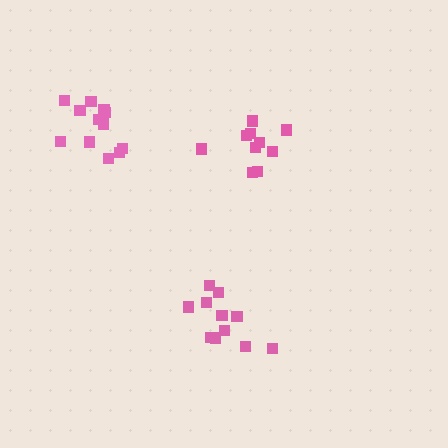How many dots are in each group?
Group 1: 10 dots, Group 2: 11 dots, Group 3: 12 dots (33 total).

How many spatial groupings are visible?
There are 3 spatial groupings.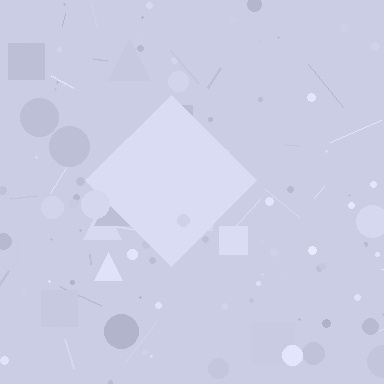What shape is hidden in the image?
A diamond is hidden in the image.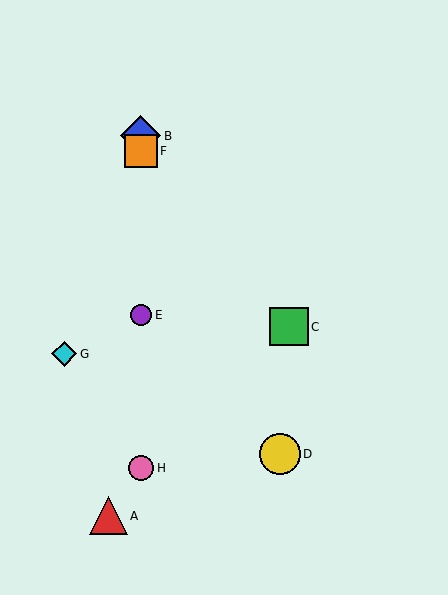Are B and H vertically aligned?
Yes, both are at x≈141.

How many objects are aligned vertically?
4 objects (B, E, F, H) are aligned vertically.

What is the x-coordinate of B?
Object B is at x≈141.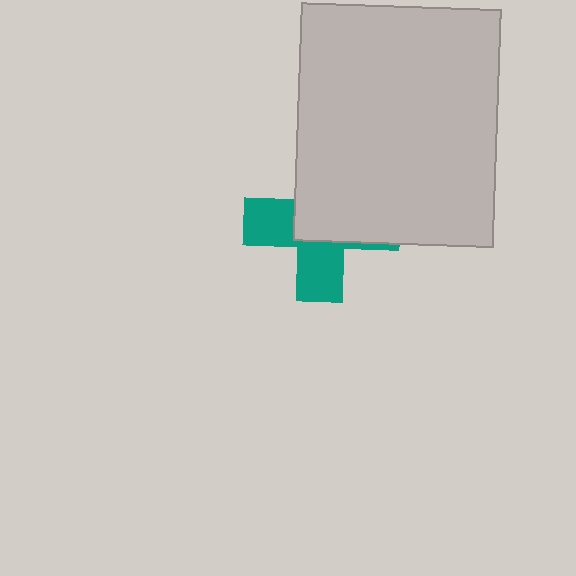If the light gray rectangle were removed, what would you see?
You would see the complete teal cross.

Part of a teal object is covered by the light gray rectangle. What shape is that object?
It is a cross.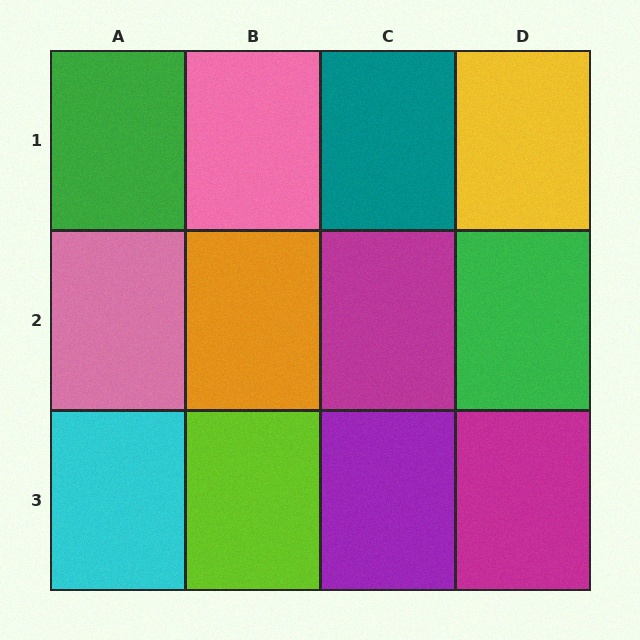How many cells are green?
2 cells are green.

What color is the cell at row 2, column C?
Magenta.